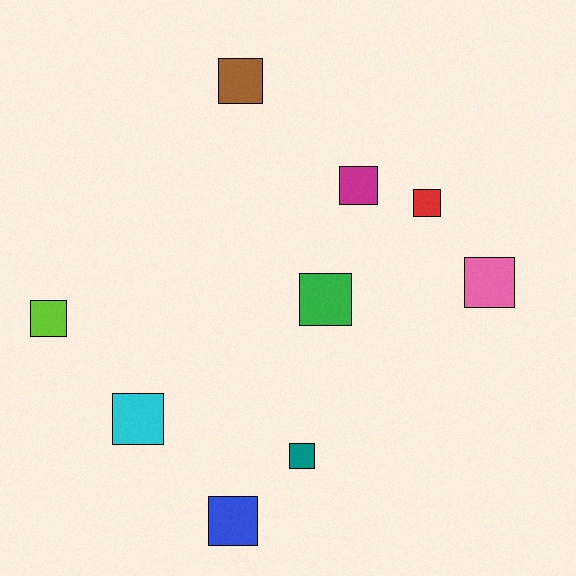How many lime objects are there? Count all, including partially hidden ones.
There is 1 lime object.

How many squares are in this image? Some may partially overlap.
There are 9 squares.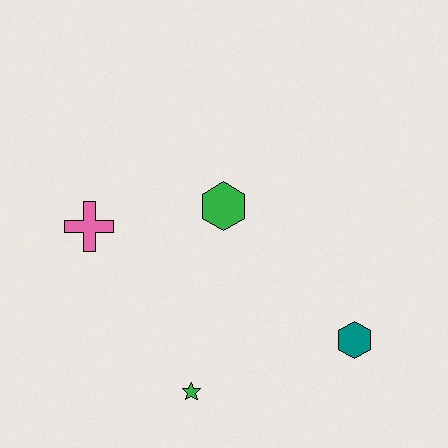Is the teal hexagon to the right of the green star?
Yes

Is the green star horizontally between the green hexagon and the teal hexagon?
No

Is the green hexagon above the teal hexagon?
Yes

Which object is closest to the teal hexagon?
The green star is closest to the teal hexagon.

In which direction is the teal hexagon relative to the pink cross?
The teal hexagon is to the right of the pink cross.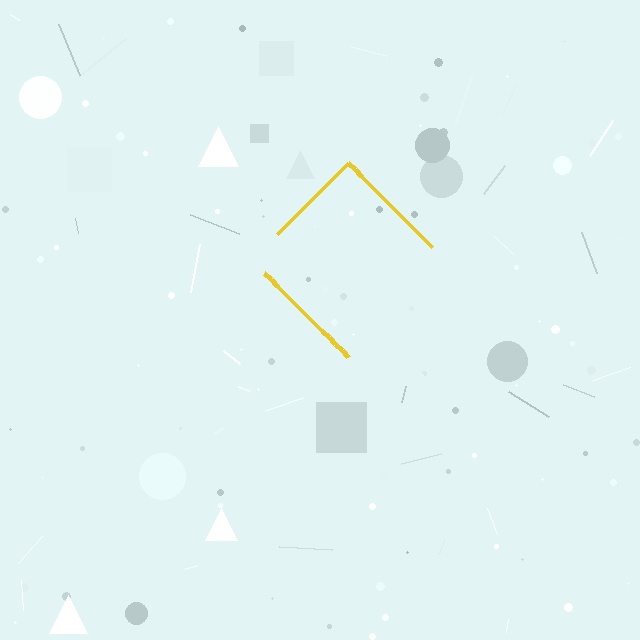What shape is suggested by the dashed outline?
The dashed outline suggests a diamond.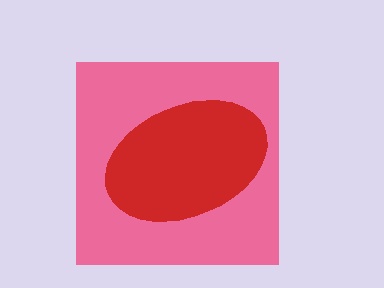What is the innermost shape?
The red ellipse.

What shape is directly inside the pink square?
The red ellipse.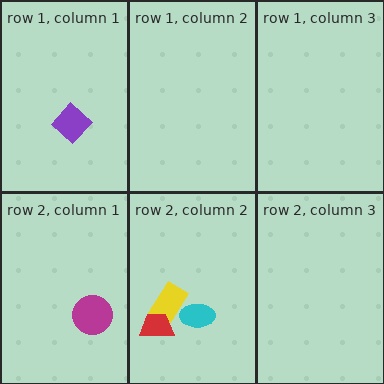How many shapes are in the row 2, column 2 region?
3.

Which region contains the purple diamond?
The row 1, column 1 region.